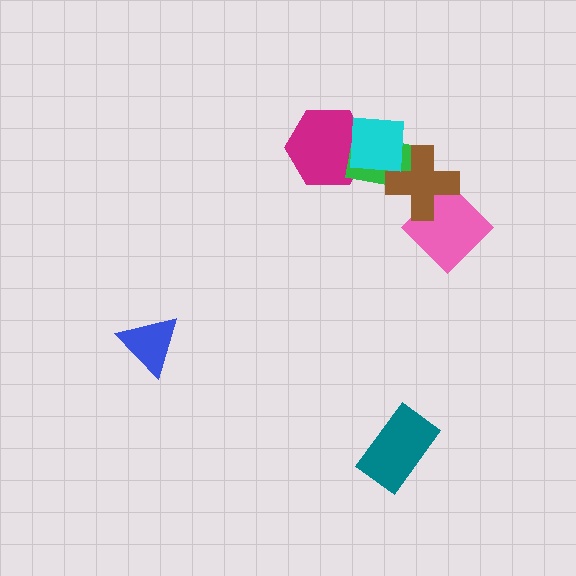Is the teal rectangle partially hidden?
No, no other shape covers it.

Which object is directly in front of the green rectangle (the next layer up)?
The brown cross is directly in front of the green rectangle.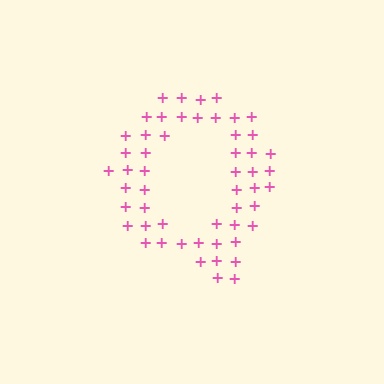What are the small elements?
The small elements are plus signs.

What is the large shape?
The large shape is the letter Q.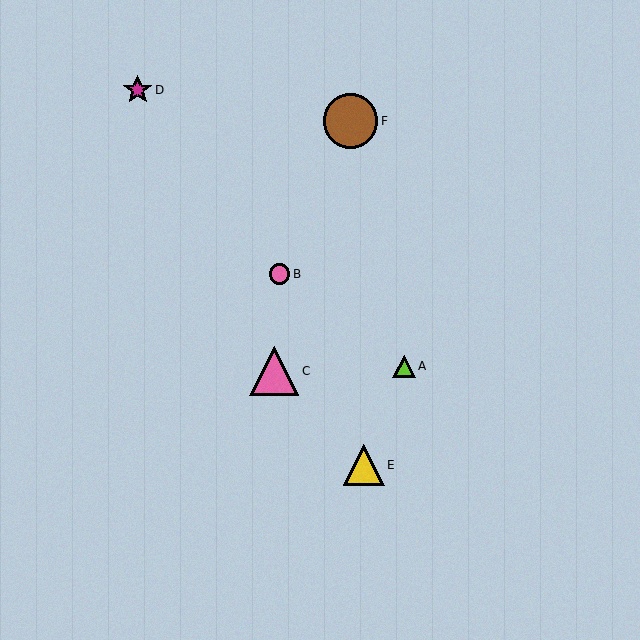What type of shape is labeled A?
Shape A is a lime triangle.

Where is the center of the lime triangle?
The center of the lime triangle is at (404, 366).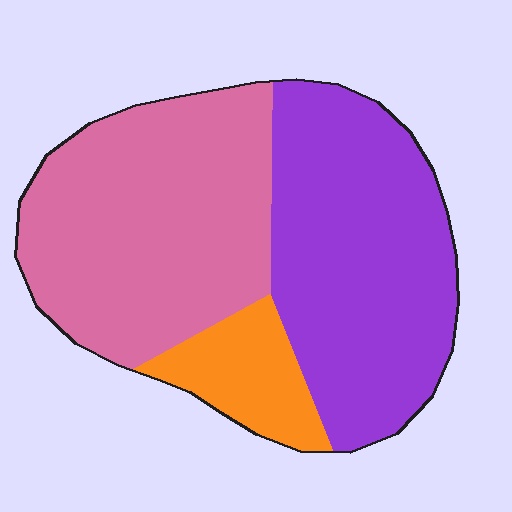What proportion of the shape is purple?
Purple covers 43% of the shape.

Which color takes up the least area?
Orange, at roughly 10%.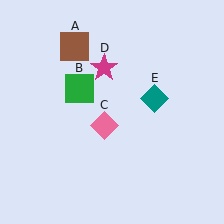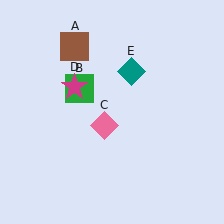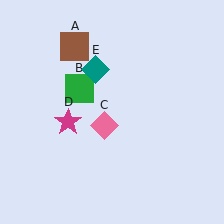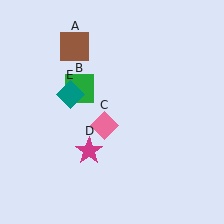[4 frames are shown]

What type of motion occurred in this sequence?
The magenta star (object D), teal diamond (object E) rotated counterclockwise around the center of the scene.